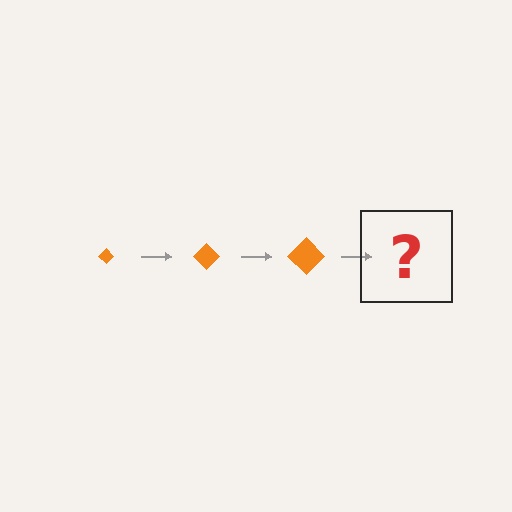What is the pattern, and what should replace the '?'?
The pattern is that the diamond gets progressively larger each step. The '?' should be an orange diamond, larger than the previous one.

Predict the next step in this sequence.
The next step is an orange diamond, larger than the previous one.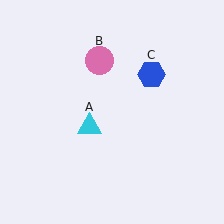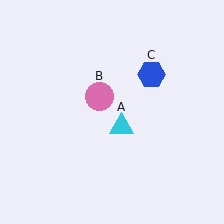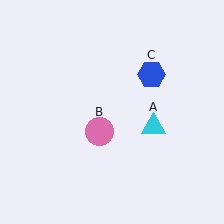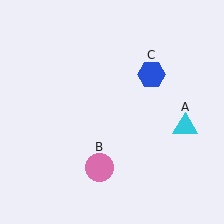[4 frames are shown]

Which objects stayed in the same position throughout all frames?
Blue hexagon (object C) remained stationary.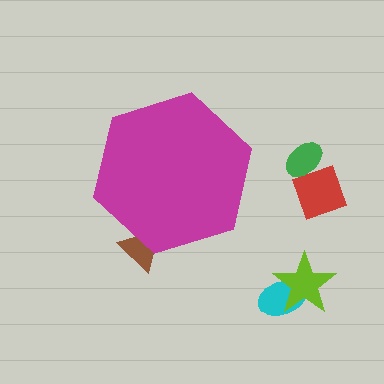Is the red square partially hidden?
No, the red square is fully visible.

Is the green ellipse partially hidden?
No, the green ellipse is fully visible.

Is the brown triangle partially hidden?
Yes, the brown triangle is partially hidden behind the magenta hexagon.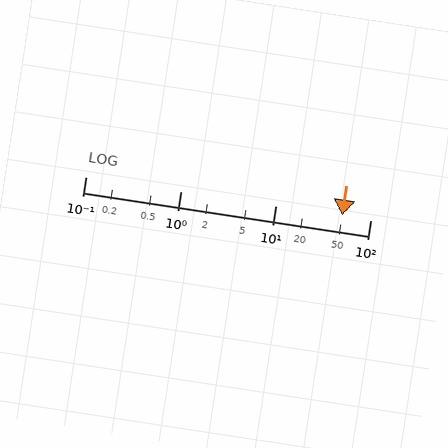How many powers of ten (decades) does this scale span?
The scale spans 3 decades, from 0.1 to 100.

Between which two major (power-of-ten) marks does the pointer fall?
The pointer is between 10 and 100.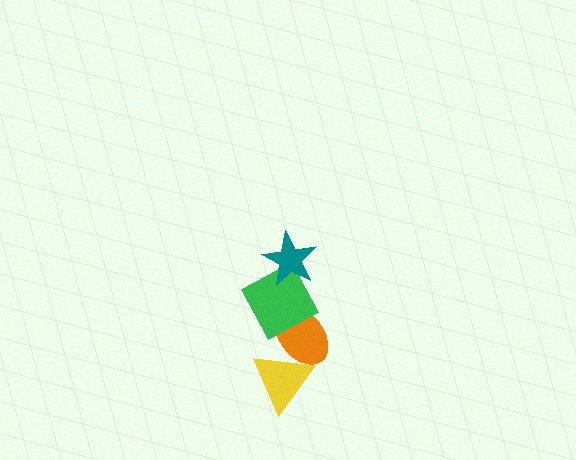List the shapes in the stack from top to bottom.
From top to bottom: the teal star, the green square, the orange ellipse, the yellow triangle.